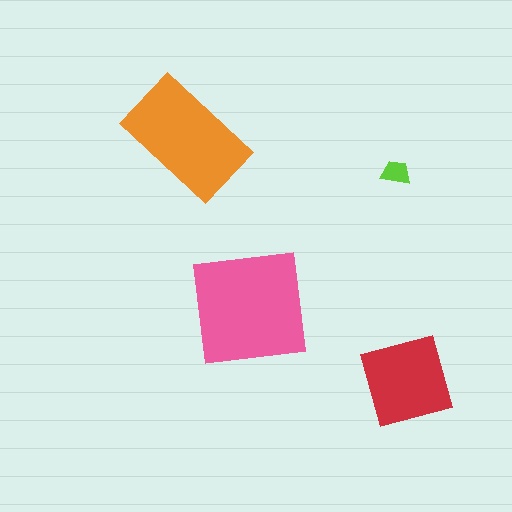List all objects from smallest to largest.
The lime trapezoid, the red diamond, the orange rectangle, the pink square.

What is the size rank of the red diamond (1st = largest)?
3rd.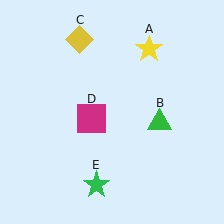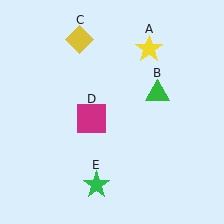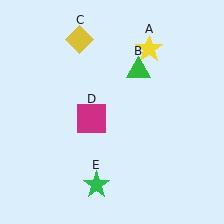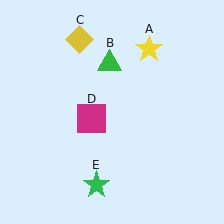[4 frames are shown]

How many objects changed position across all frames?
1 object changed position: green triangle (object B).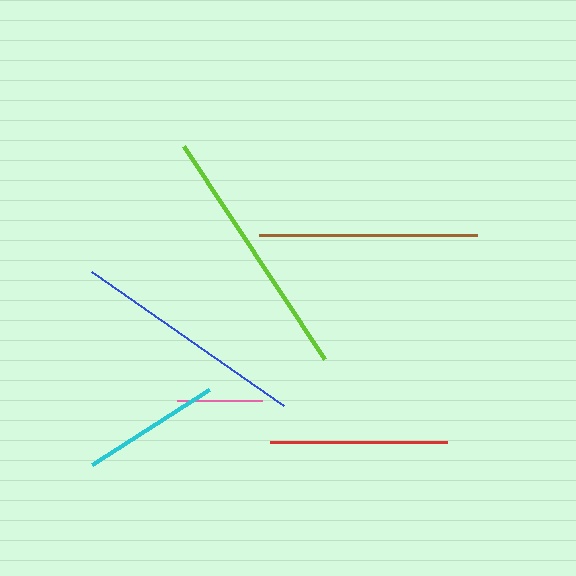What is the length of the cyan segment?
The cyan segment is approximately 139 pixels long.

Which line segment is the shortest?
The pink line is the shortest at approximately 85 pixels.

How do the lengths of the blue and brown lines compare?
The blue and brown lines are approximately the same length.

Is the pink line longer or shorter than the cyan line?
The cyan line is longer than the pink line.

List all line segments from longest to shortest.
From longest to shortest: lime, blue, brown, red, cyan, pink.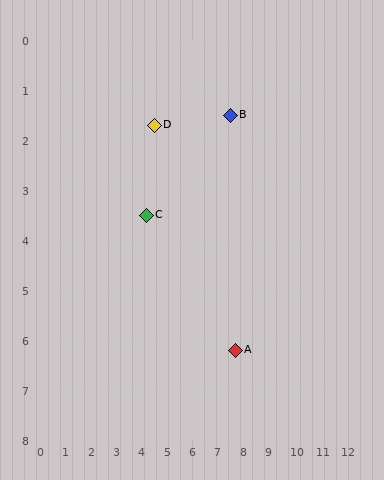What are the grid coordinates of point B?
Point B is at approximately (7.5, 1.5).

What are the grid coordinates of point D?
Point D is at approximately (4.5, 1.7).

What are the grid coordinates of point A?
Point A is at approximately (7.7, 6.2).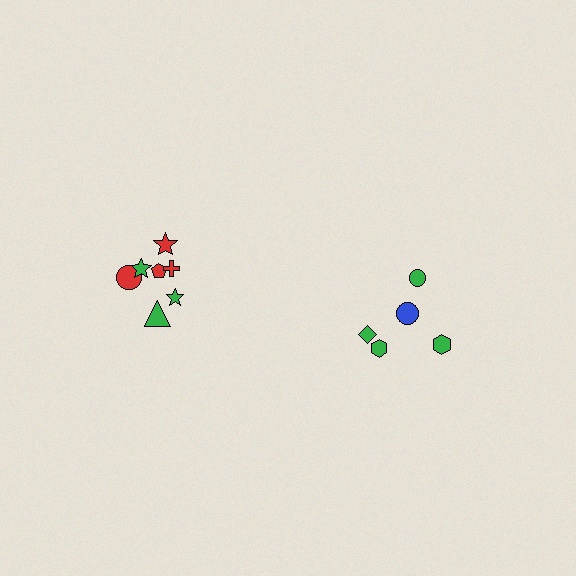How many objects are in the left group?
There are 7 objects.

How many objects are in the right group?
There are 5 objects.